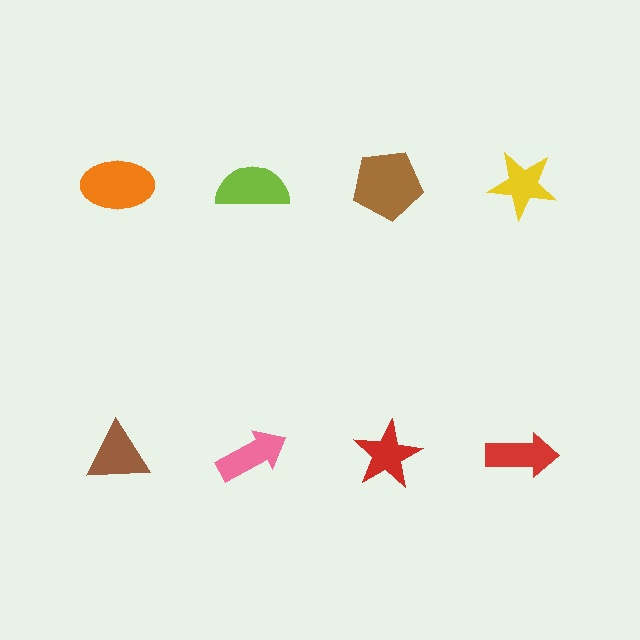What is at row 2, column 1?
A brown triangle.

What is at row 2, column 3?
A red star.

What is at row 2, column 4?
A red arrow.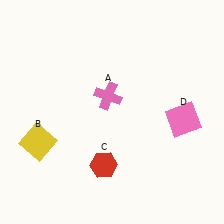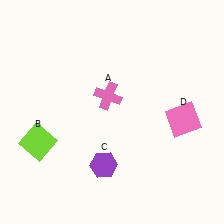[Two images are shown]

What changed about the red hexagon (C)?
In Image 1, C is red. In Image 2, it changed to purple.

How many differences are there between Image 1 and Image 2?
There are 2 differences between the two images.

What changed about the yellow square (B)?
In Image 1, B is yellow. In Image 2, it changed to lime.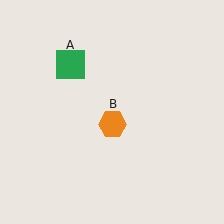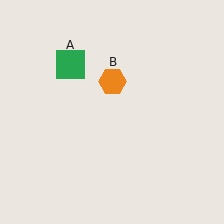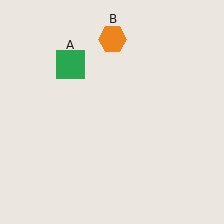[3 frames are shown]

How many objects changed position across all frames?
1 object changed position: orange hexagon (object B).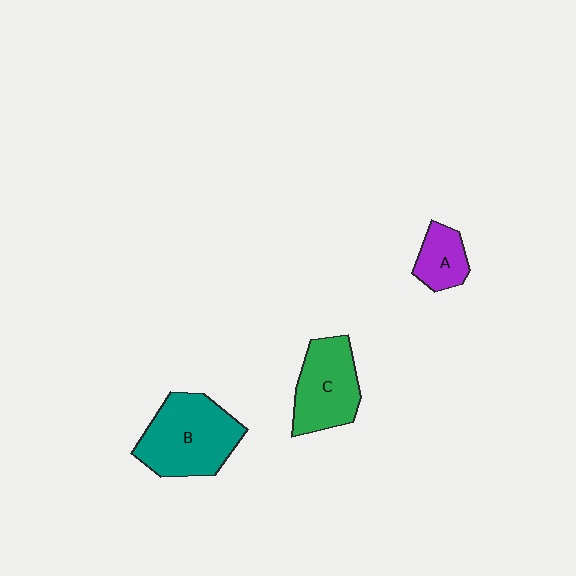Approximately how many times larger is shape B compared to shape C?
Approximately 1.3 times.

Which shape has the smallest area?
Shape A (purple).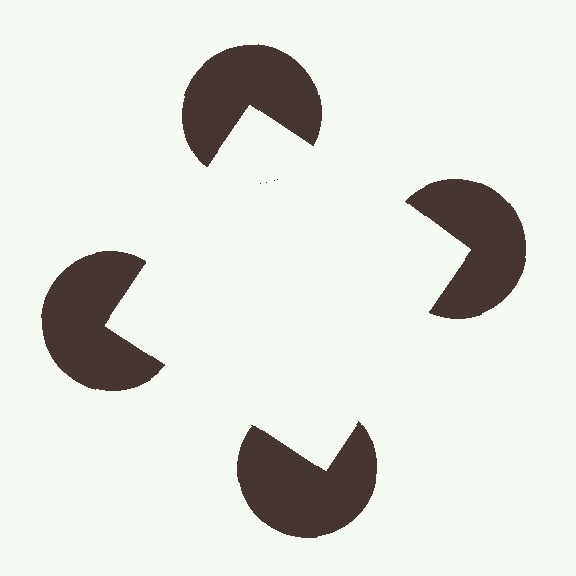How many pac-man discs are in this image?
There are 4 — one at each vertex of the illusory square.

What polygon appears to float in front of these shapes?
An illusory square — its edges are inferred from the aligned wedge cuts in the pac-man discs, not physically drawn.